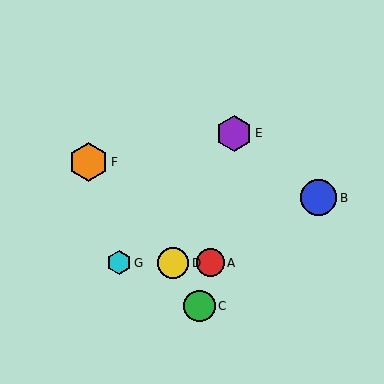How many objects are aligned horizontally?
3 objects (A, D, G) are aligned horizontally.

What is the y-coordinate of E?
Object E is at y≈133.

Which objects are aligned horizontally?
Objects A, D, G are aligned horizontally.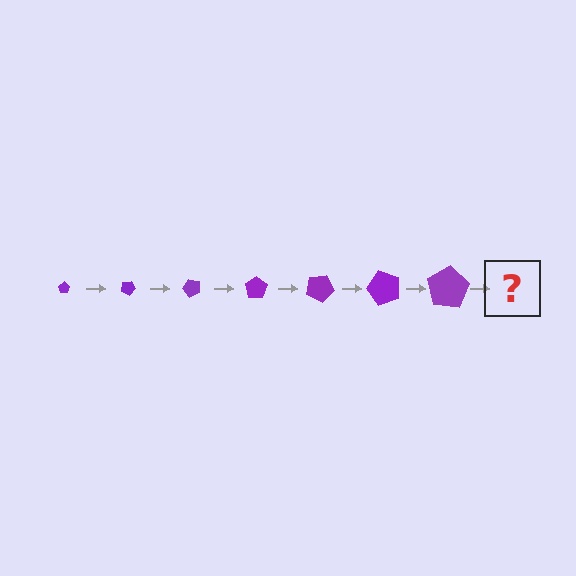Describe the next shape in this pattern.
It should be a pentagon, larger than the previous one and rotated 175 degrees from the start.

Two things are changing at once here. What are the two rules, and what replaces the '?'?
The two rules are that the pentagon grows larger each step and it rotates 25 degrees each step. The '?' should be a pentagon, larger than the previous one and rotated 175 degrees from the start.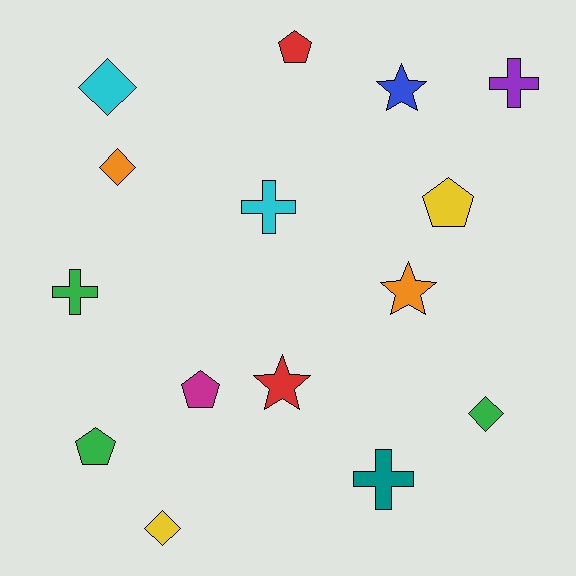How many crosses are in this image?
There are 4 crosses.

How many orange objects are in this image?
There are 2 orange objects.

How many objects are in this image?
There are 15 objects.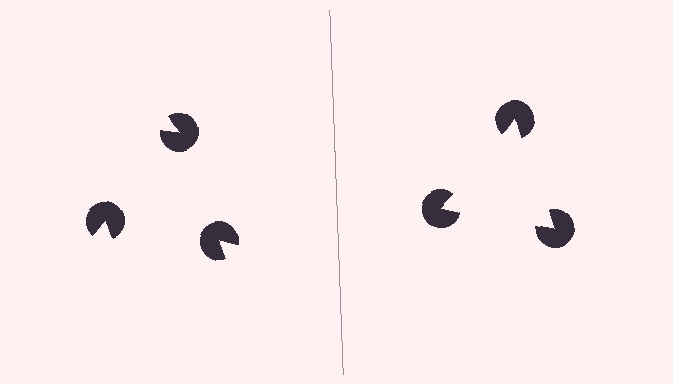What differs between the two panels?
The pac-man discs are positioned identically on both sides; only the wedge orientations differ. On the right they align to a triangle; on the left they are misaligned.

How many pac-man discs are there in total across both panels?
6 — 3 on each side.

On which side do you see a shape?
An illusory triangle appears on the right side. On the left side the wedge cuts are rotated, so no coherent shape forms.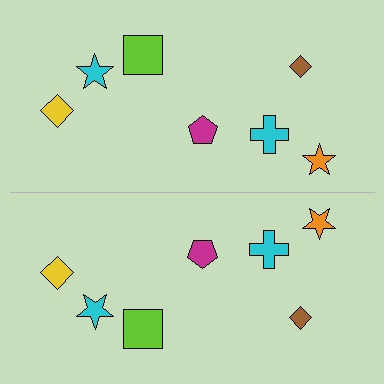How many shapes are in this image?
There are 14 shapes in this image.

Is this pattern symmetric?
Yes, this pattern has bilateral (reflection) symmetry.